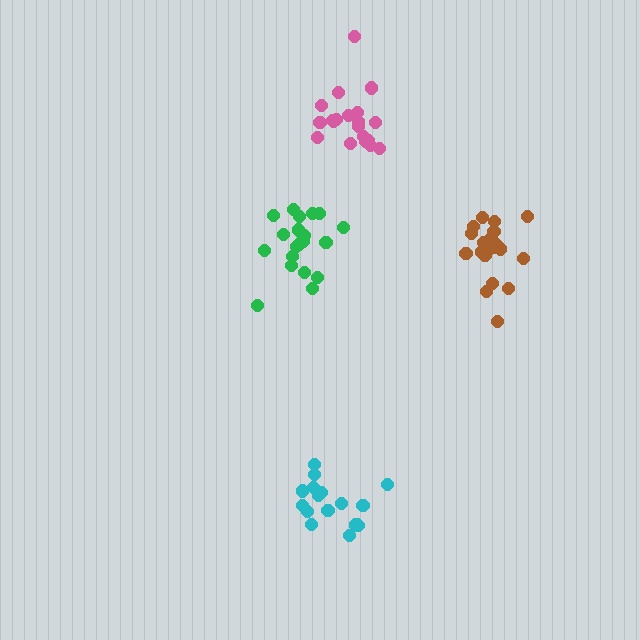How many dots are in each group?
Group 1: 20 dots, Group 2: 21 dots, Group 3: 17 dots, Group 4: 20 dots (78 total).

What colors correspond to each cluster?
The clusters are colored: pink, green, cyan, brown.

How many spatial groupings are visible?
There are 4 spatial groupings.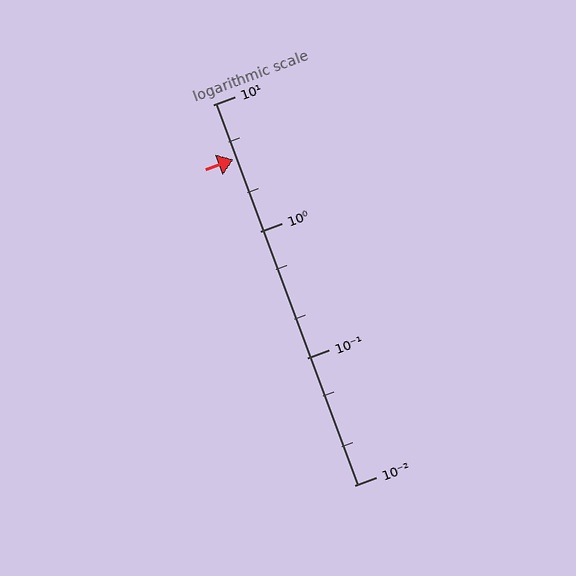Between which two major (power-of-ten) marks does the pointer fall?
The pointer is between 1 and 10.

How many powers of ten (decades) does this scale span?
The scale spans 3 decades, from 0.01 to 10.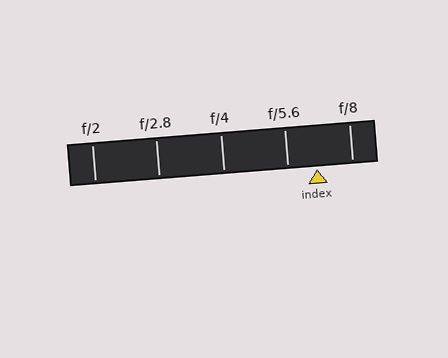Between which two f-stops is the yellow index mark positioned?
The index mark is between f/5.6 and f/8.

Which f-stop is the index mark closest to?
The index mark is closest to f/5.6.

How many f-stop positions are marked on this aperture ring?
There are 5 f-stop positions marked.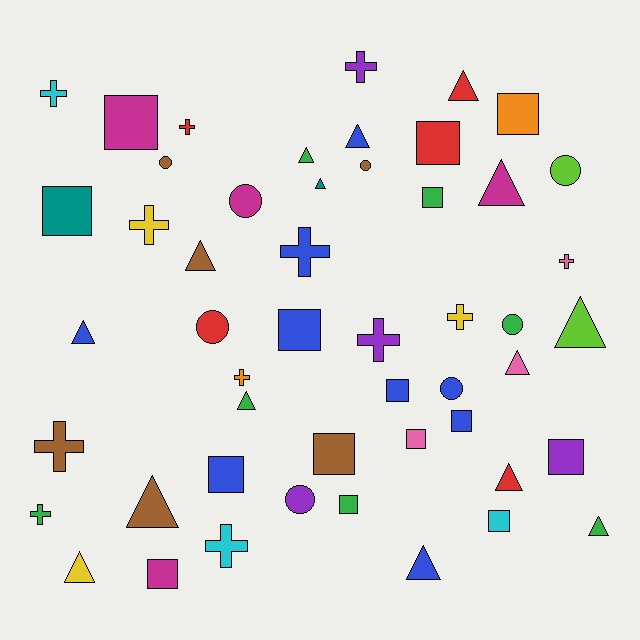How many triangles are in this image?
There are 15 triangles.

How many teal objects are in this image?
There are 2 teal objects.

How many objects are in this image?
There are 50 objects.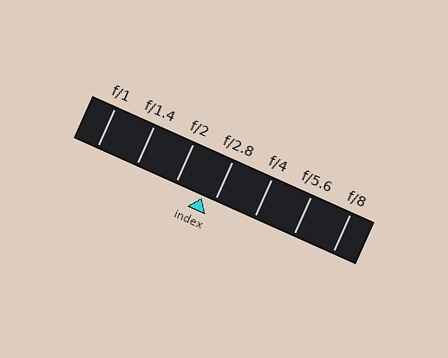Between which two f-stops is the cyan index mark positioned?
The index mark is between f/2 and f/2.8.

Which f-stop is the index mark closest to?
The index mark is closest to f/2.8.